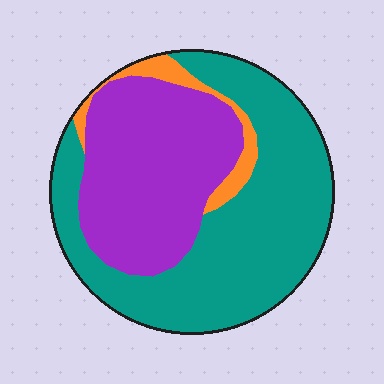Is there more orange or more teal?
Teal.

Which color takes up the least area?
Orange, at roughly 5%.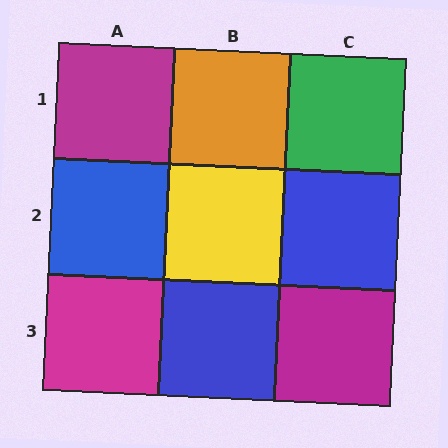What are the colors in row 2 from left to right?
Blue, yellow, blue.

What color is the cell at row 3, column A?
Magenta.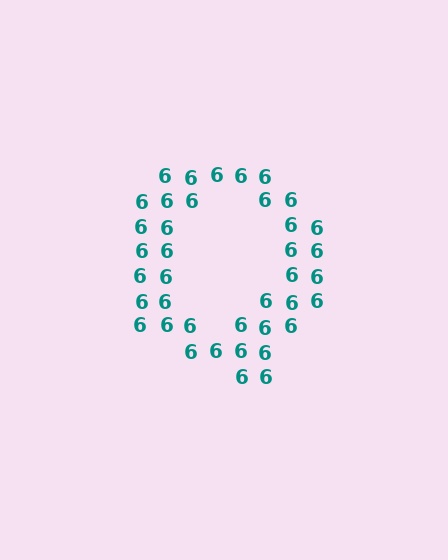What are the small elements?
The small elements are digit 6's.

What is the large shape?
The large shape is the letter Q.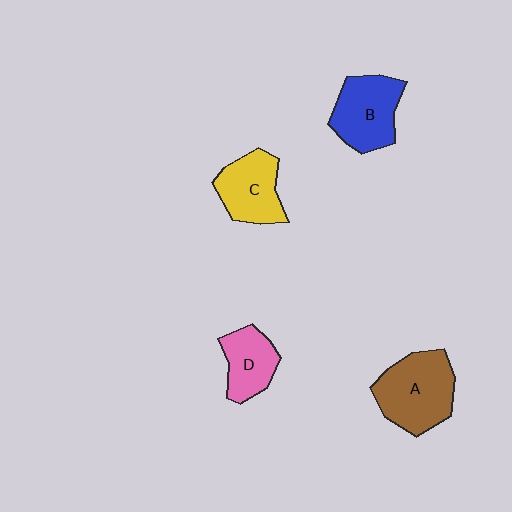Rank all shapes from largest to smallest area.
From largest to smallest: A (brown), B (blue), C (yellow), D (pink).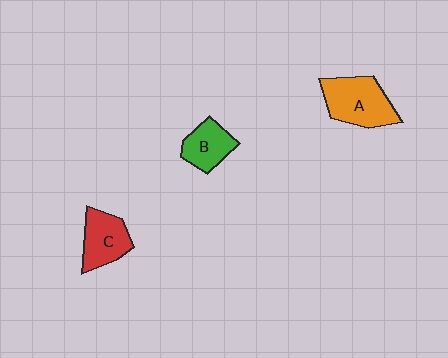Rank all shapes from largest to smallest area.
From largest to smallest: A (orange), C (red), B (green).